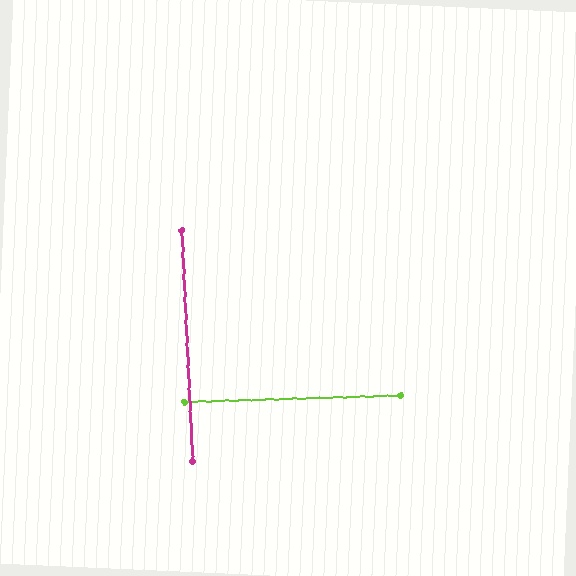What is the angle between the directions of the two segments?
Approximately 89 degrees.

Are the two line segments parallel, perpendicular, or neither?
Perpendicular — they meet at approximately 89°.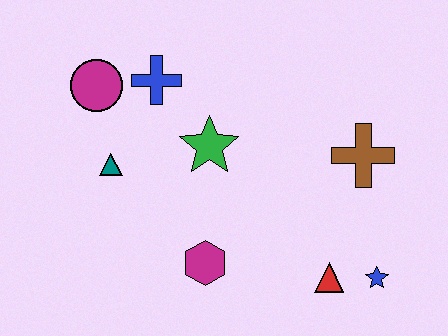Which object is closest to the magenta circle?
The blue cross is closest to the magenta circle.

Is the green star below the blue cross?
Yes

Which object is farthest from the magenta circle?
The blue star is farthest from the magenta circle.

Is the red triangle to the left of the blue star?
Yes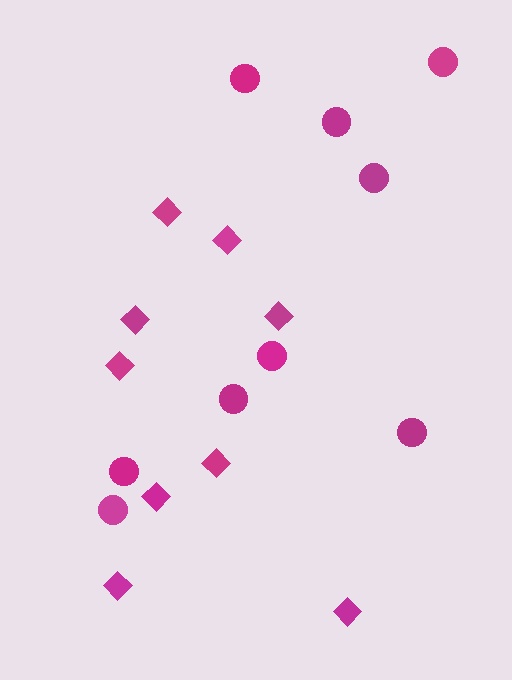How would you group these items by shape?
There are 2 groups: one group of diamonds (9) and one group of circles (9).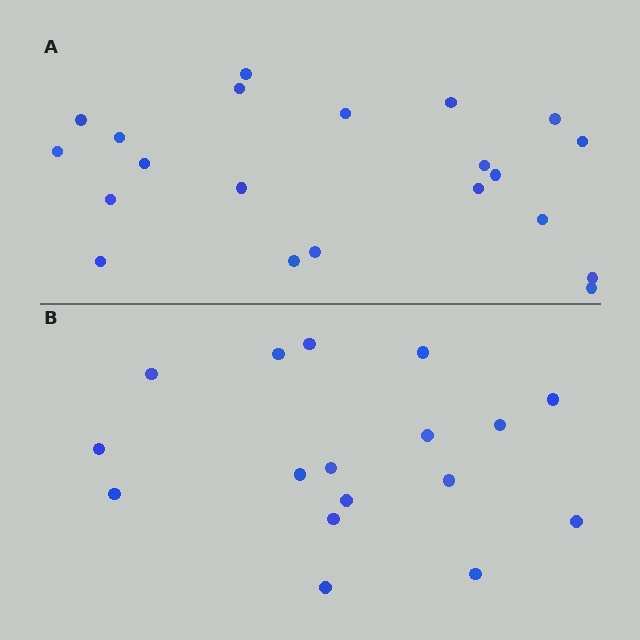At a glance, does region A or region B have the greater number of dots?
Region A (the top region) has more dots.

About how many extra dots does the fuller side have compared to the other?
Region A has about 4 more dots than region B.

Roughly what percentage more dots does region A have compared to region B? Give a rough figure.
About 25% more.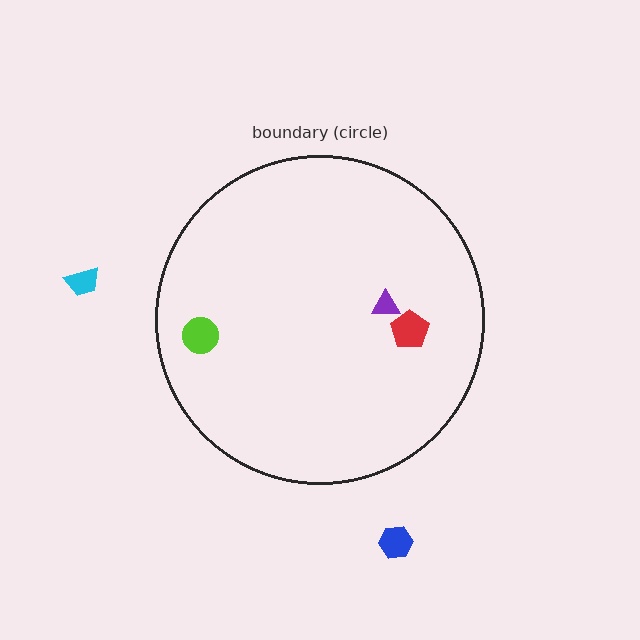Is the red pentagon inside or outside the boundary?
Inside.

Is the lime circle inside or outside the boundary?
Inside.